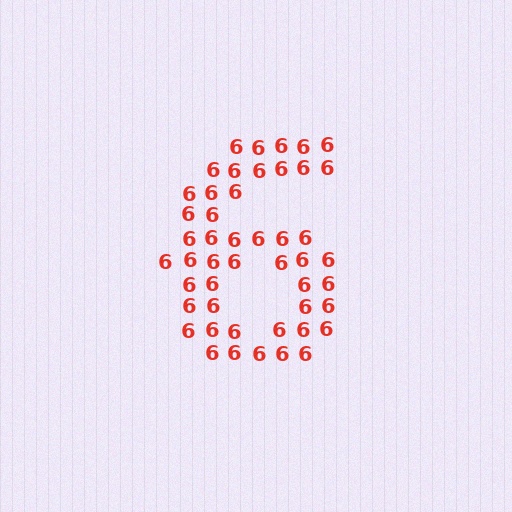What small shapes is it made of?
It is made of small digit 6's.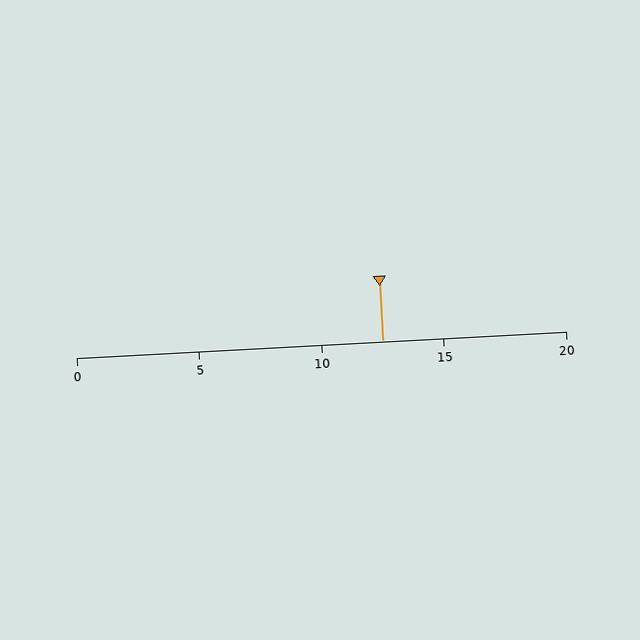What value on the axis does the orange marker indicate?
The marker indicates approximately 12.5.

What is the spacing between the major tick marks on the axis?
The major ticks are spaced 5 apart.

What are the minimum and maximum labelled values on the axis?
The axis runs from 0 to 20.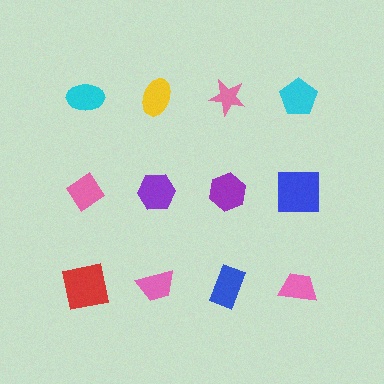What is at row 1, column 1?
A cyan ellipse.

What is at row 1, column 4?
A cyan pentagon.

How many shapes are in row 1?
4 shapes.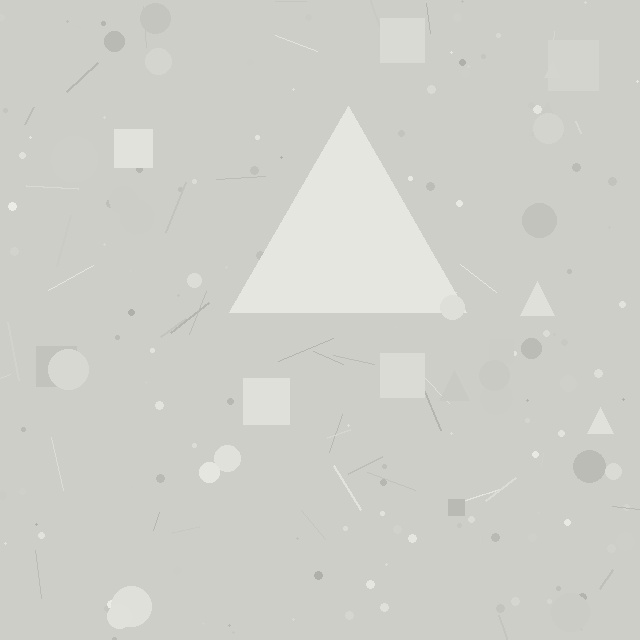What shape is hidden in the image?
A triangle is hidden in the image.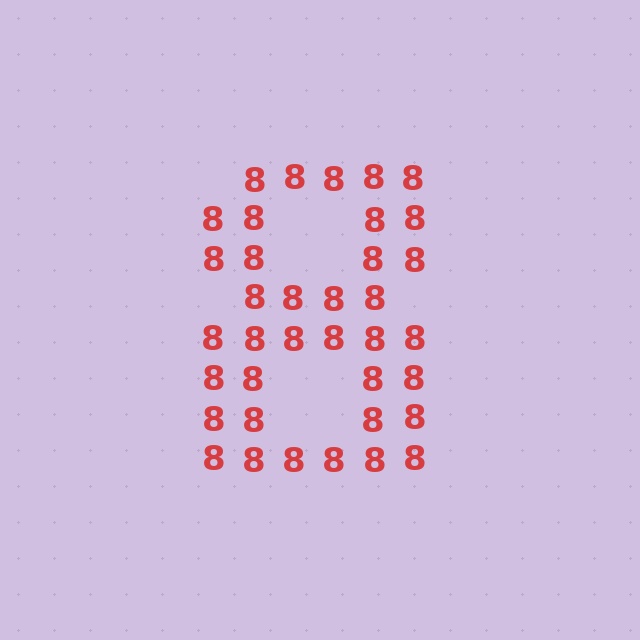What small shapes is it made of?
It is made of small digit 8's.